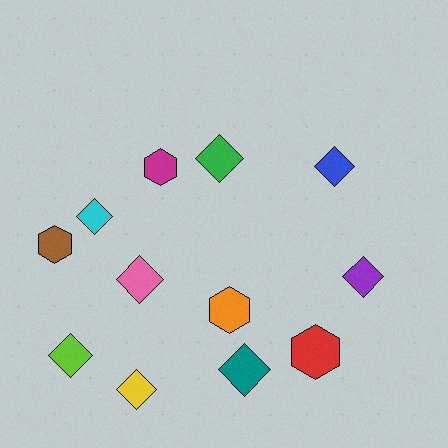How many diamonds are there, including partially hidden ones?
There are 8 diamonds.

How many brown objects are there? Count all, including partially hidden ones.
There is 1 brown object.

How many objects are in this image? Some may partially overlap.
There are 12 objects.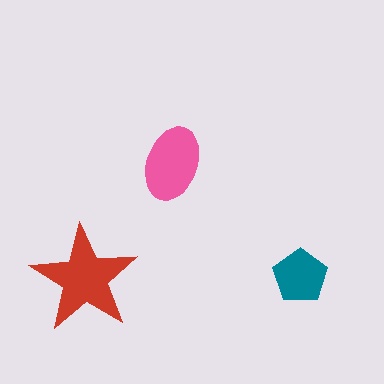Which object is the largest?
The red star.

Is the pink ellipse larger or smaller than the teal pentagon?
Larger.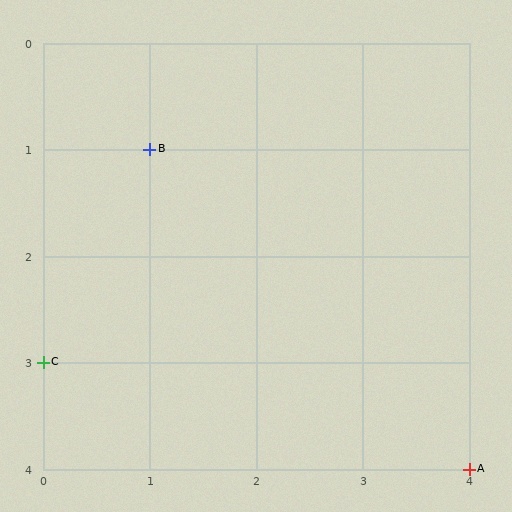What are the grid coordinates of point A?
Point A is at grid coordinates (4, 4).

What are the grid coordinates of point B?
Point B is at grid coordinates (1, 1).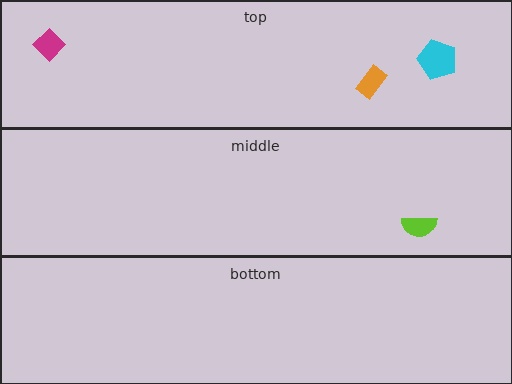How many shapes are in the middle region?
1.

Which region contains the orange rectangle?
The top region.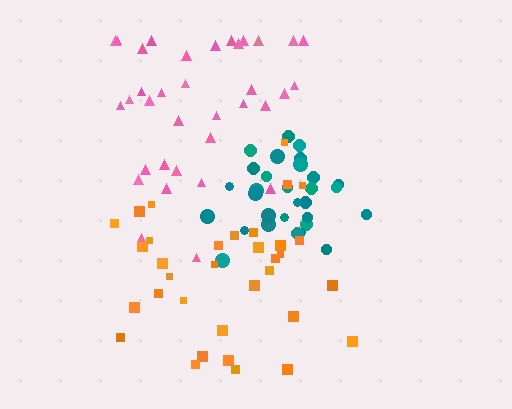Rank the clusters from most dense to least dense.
teal, orange, pink.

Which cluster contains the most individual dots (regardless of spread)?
Pink (35).